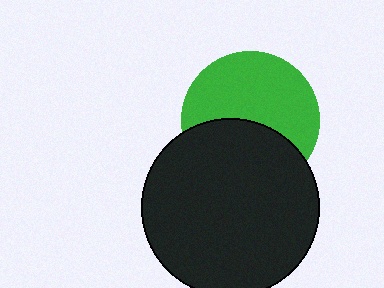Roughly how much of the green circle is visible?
About half of it is visible (roughly 58%).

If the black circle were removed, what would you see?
You would see the complete green circle.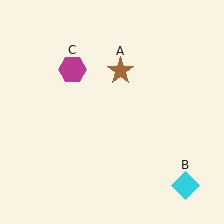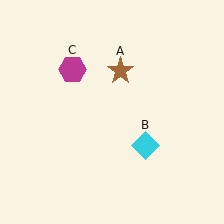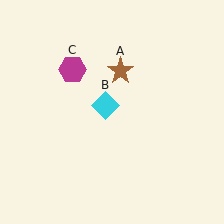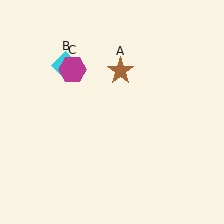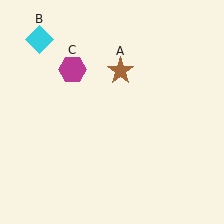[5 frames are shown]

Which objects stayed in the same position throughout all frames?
Brown star (object A) and magenta hexagon (object C) remained stationary.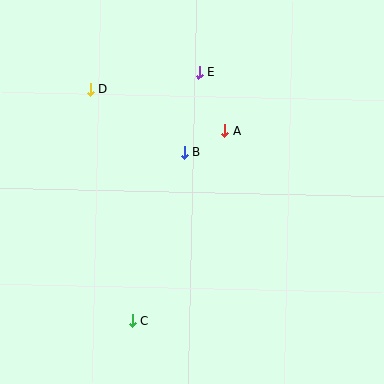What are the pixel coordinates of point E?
Point E is at (199, 72).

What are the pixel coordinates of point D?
Point D is at (91, 89).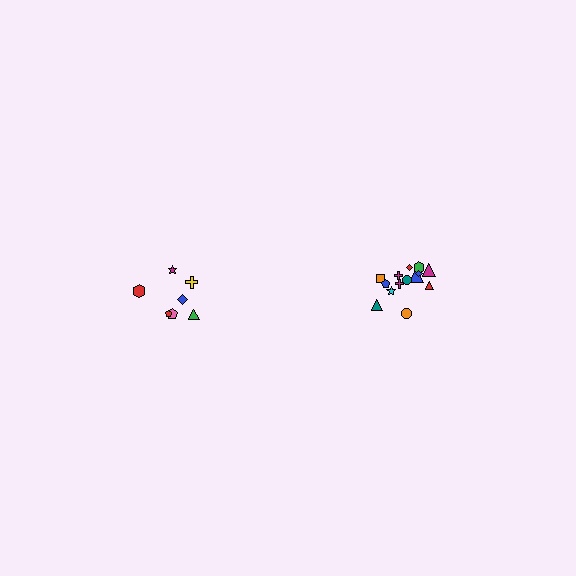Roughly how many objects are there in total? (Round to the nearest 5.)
Roughly 20 objects in total.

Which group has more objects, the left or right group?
The right group.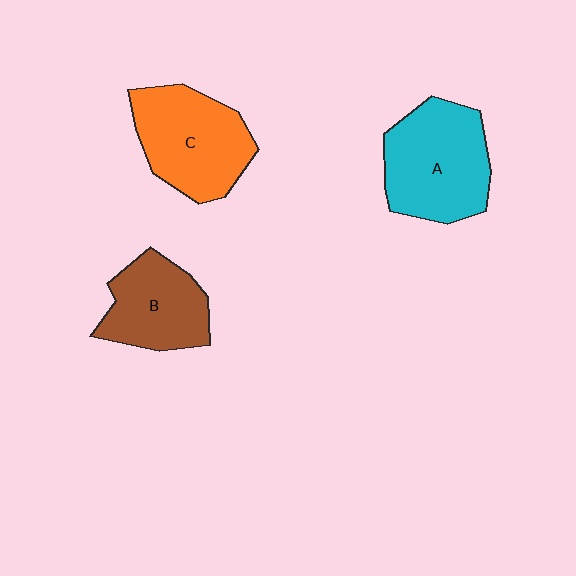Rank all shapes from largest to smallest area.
From largest to smallest: A (cyan), C (orange), B (brown).